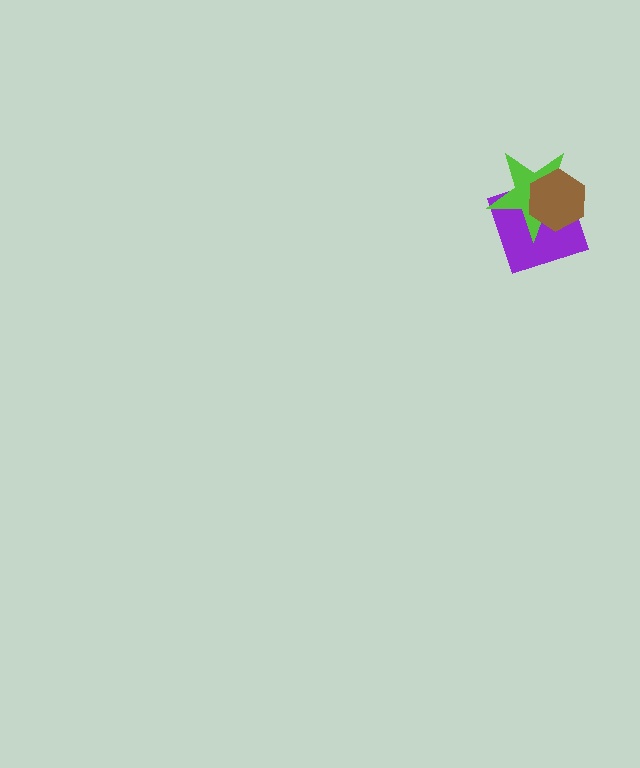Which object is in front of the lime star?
The brown hexagon is in front of the lime star.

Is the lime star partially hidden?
Yes, it is partially covered by another shape.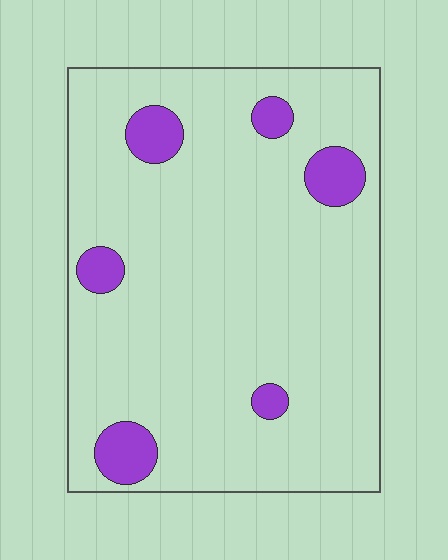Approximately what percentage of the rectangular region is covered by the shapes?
Approximately 10%.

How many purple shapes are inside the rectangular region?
6.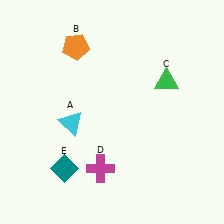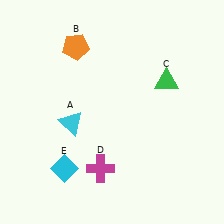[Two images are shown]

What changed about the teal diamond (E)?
In Image 1, E is teal. In Image 2, it changed to cyan.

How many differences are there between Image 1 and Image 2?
There is 1 difference between the two images.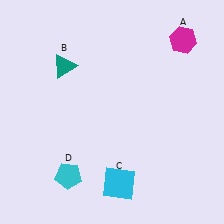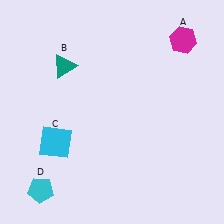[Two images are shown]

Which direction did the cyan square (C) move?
The cyan square (C) moved left.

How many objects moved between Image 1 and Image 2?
2 objects moved between the two images.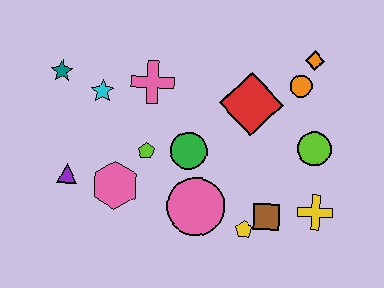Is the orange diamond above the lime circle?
Yes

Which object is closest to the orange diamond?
The orange circle is closest to the orange diamond.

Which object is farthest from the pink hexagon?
The orange diamond is farthest from the pink hexagon.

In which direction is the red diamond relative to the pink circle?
The red diamond is above the pink circle.